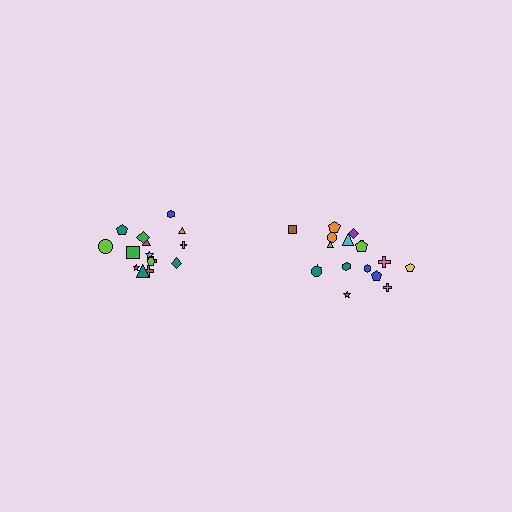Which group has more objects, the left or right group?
The right group.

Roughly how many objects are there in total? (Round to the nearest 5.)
Roughly 35 objects in total.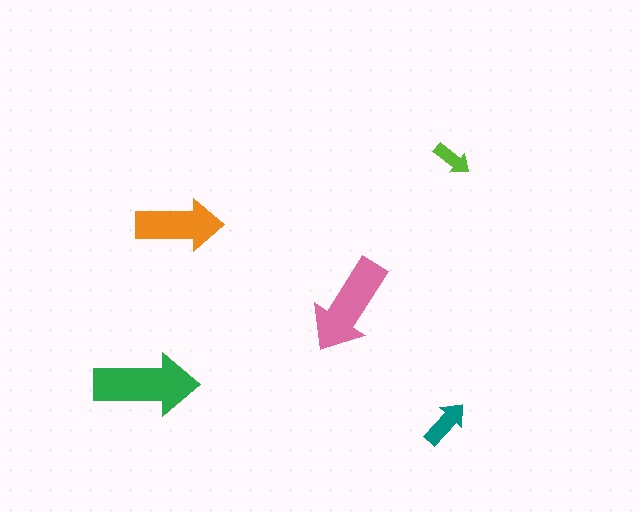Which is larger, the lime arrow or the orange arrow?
The orange one.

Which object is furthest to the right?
The lime arrow is rightmost.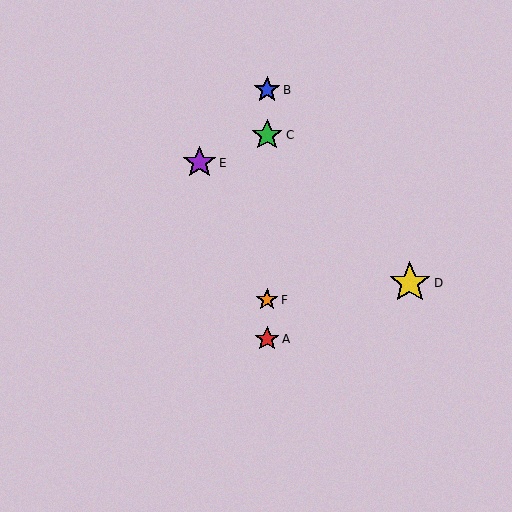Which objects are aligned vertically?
Objects A, B, C, F are aligned vertically.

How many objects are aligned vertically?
4 objects (A, B, C, F) are aligned vertically.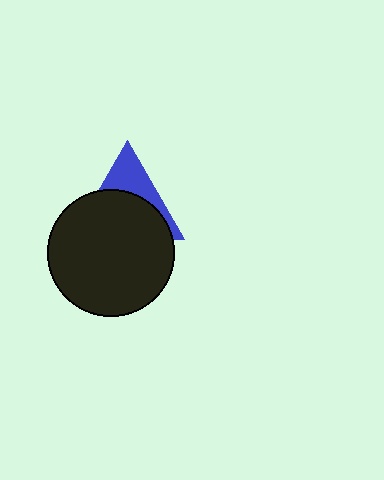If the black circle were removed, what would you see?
You would see the complete blue triangle.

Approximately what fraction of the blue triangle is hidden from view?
Roughly 64% of the blue triangle is hidden behind the black circle.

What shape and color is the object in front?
The object in front is a black circle.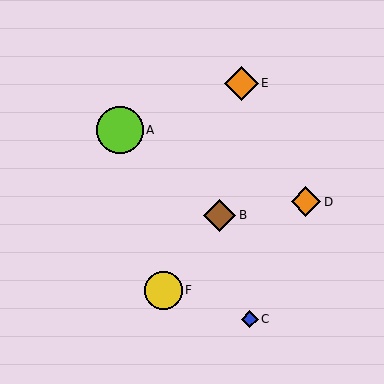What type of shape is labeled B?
Shape B is a brown diamond.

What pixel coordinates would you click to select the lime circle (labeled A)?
Click at (120, 130) to select the lime circle A.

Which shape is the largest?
The lime circle (labeled A) is the largest.